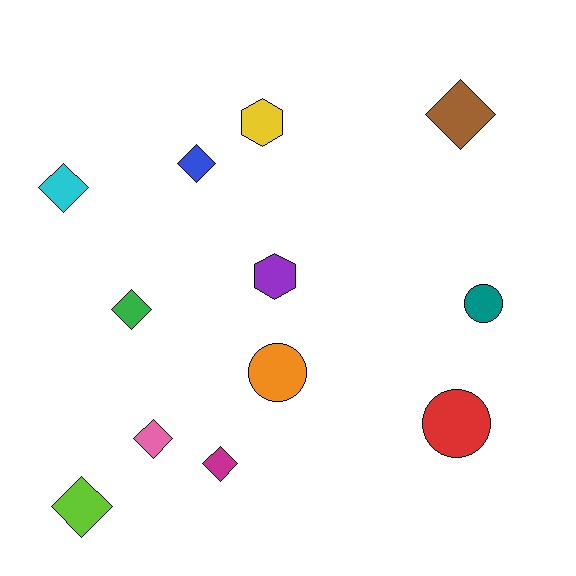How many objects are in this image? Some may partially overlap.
There are 12 objects.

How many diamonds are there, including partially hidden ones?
There are 7 diamonds.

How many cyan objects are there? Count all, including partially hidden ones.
There is 1 cyan object.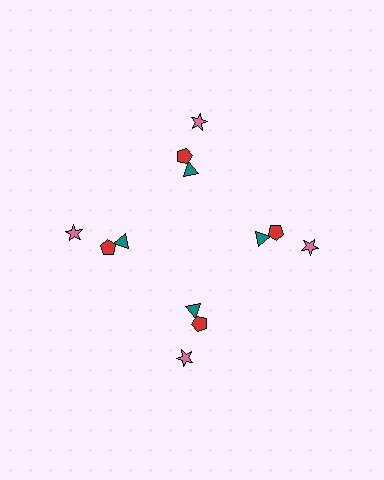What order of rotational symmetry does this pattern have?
This pattern has 4-fold rotational symmetry.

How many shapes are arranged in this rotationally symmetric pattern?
There are 12 shapes, arranged in 4 groups of 3.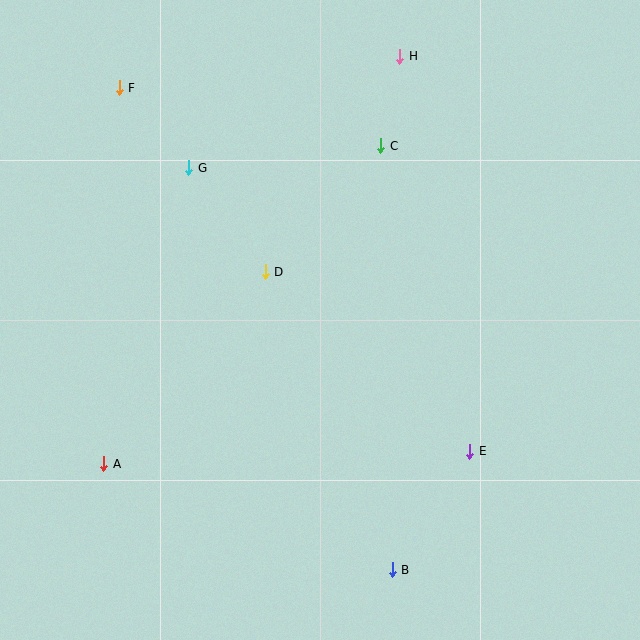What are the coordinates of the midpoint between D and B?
The midpoint between D and B is at (329, 421).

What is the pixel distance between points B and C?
The distance between B and C is 424 pixels.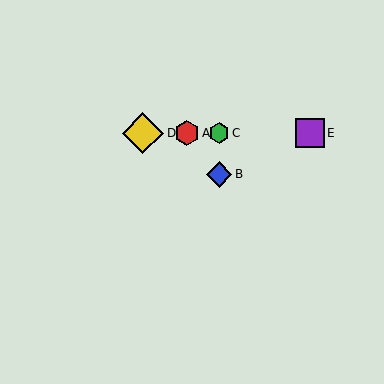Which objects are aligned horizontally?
Objects A, C, D, E are aligned horizontally.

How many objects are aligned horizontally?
4 objects (A, C, D, E) are aligned horizontally.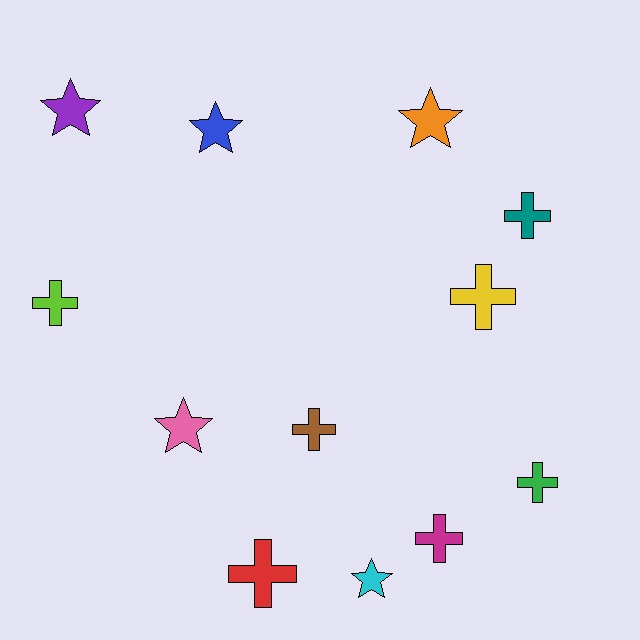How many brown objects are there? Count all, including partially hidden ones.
There is 1 brown object.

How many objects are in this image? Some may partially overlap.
There are 12 objects.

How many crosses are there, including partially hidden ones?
There are 7 crosses.